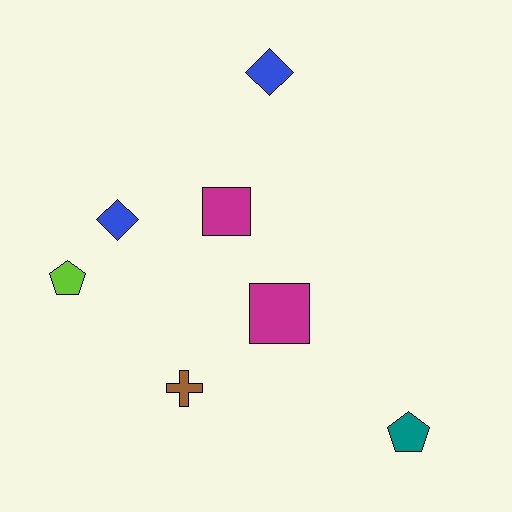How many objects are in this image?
There are 7 objects.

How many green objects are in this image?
There are no green objects.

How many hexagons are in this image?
There are no hexagons.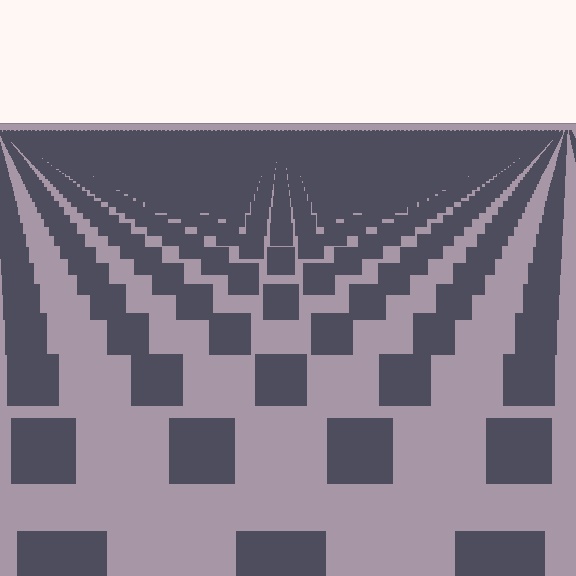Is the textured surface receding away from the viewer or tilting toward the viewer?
The surface is receding away from the viewer. Texture elements get smaller and denser toward the top.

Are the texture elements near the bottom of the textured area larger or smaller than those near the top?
Larger. Near the bottom, elements are closer to the viewer and appear at a bigger on-screen size.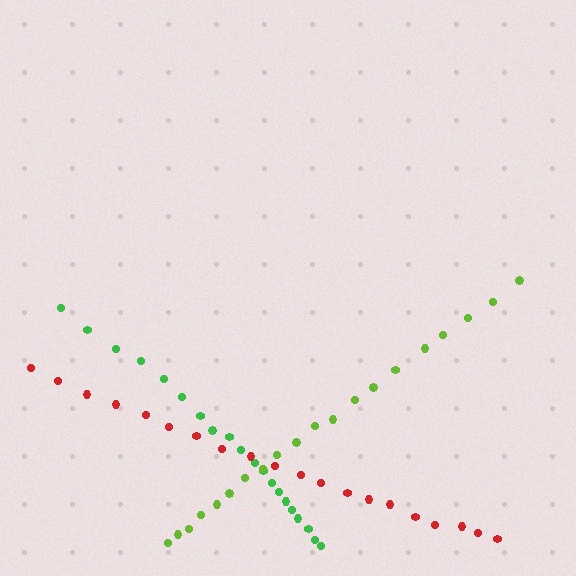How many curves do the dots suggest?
There are 3 distinct paths.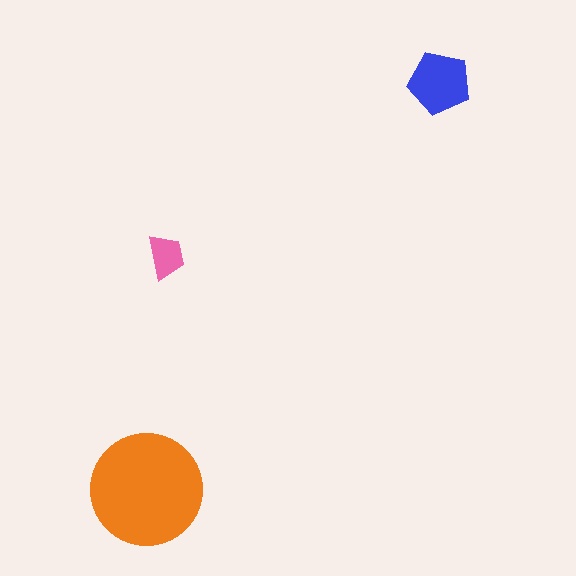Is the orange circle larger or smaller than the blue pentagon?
Larger.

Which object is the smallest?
The pink trapezoid.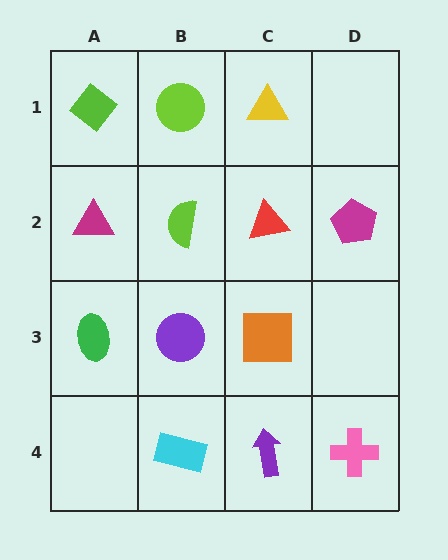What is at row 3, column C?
An orange square.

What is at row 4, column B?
A cyan rectangle.